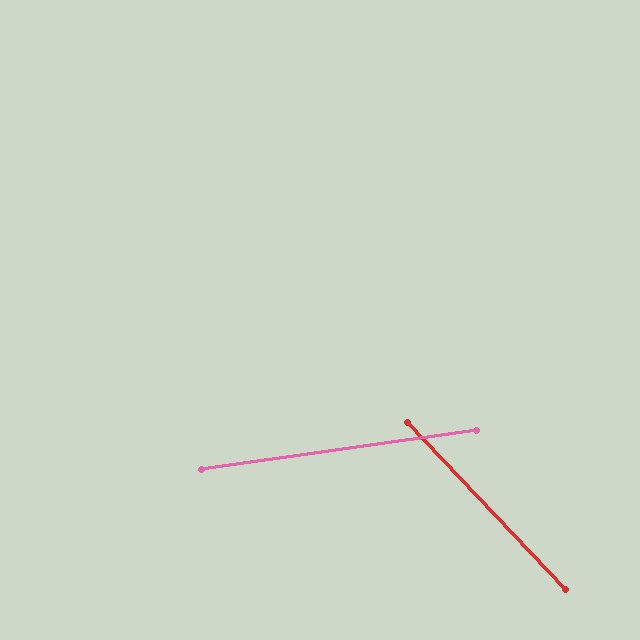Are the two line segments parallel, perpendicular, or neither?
Neither parallel nor perpendicular — they differ by about 55°.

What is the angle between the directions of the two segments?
Approximately 55 degrees.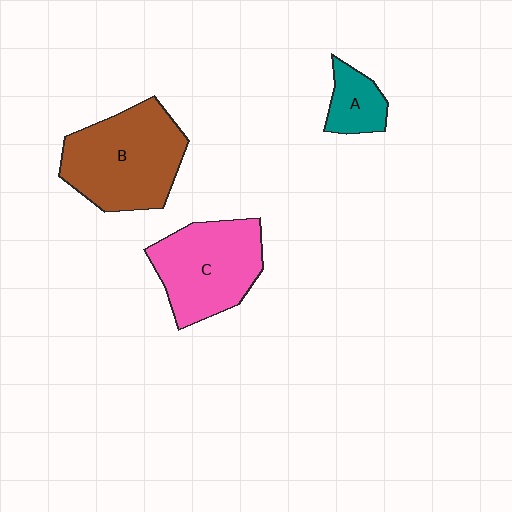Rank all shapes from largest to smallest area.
From largest to smallest: B (brown), C (pink), A (teal).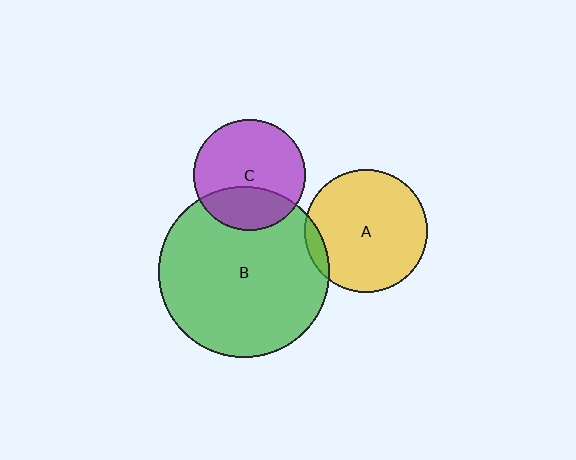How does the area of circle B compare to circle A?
Approximately 1.9 times.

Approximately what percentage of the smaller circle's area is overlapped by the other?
Approximately 5%.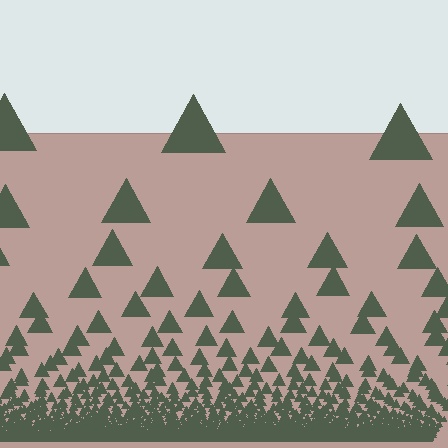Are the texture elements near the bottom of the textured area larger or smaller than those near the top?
Smaller. The gradient is inverted — elements near the bottom are smaller and denser.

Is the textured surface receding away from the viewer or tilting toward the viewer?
The surface appears to tilt toward the viewer. Texture elements get larger and sparser toward the top.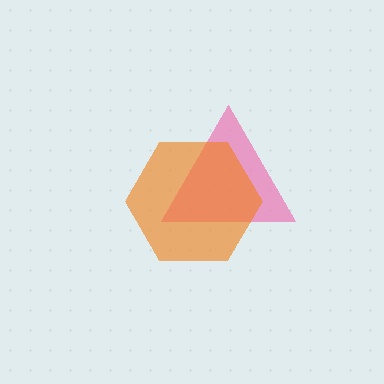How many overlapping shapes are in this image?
There are 2 overlapping shapes in the image.